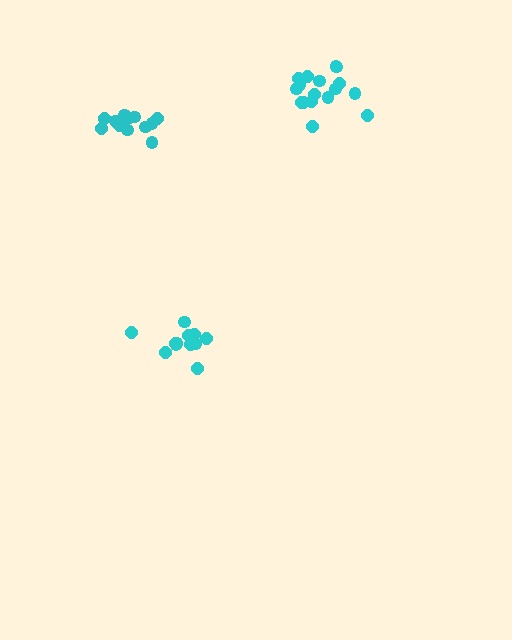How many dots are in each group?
Group 1: 13 dots, Group 2: 14 dots, Group 3: 17 dots (44 total).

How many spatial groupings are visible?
There are 3 spatial groupings.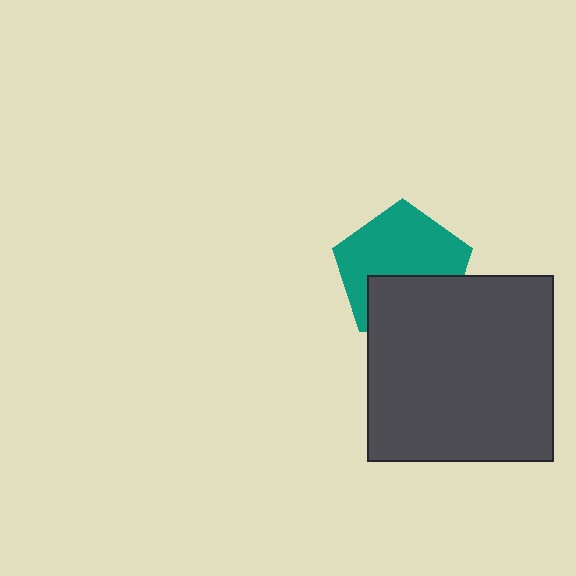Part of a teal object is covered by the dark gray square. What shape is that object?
It is a pentagon.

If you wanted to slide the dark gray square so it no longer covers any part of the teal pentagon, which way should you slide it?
Slide it down — that is the most direct way to separate the two shapes.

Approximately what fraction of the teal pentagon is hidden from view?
Roughly 38% of the teal pentagon is hidden behind the dark gray square.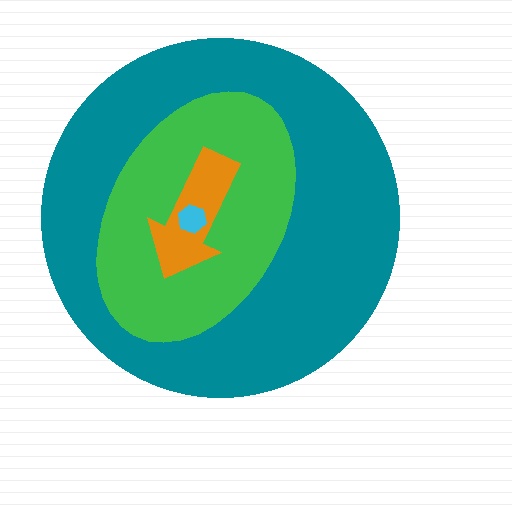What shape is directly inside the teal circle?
The green ellipse.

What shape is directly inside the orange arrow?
The cyan hexagon.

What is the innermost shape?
The cyan hexagon.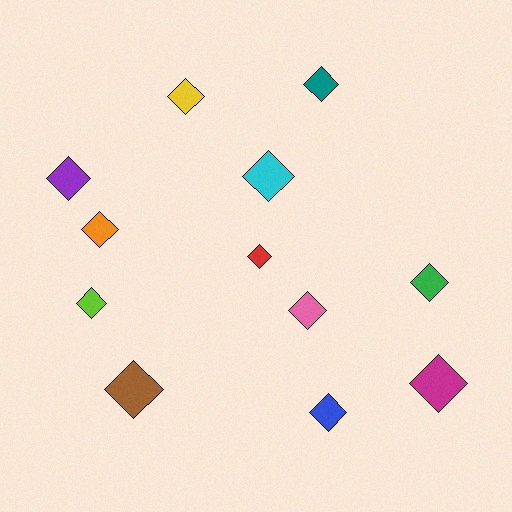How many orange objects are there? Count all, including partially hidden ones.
There is 1 orange object.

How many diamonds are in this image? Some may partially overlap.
There are 12 diamonds.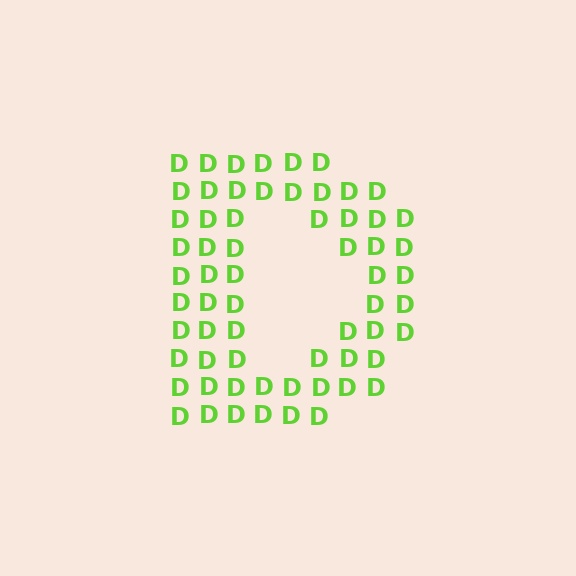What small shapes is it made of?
It is made of small letter D's.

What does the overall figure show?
The overall figure shows the letter D.